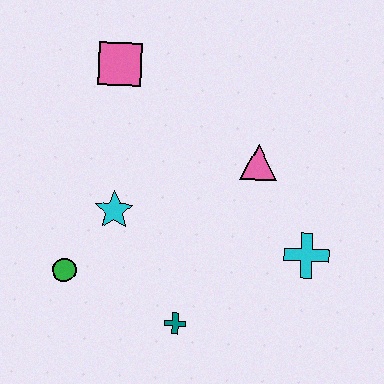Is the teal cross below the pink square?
Yes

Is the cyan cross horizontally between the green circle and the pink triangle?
No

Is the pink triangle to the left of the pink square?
No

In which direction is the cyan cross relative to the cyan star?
The cyan cross is to the right of the cyan star.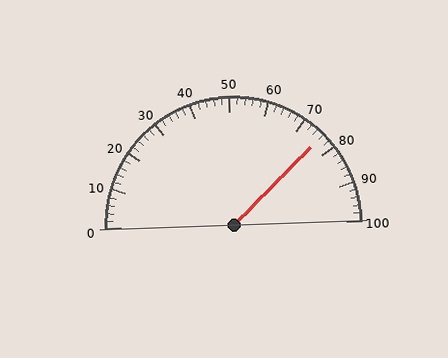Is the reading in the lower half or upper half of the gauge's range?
The reading is in the upper half of the range (0 to 100).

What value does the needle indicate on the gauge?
The needle indicates approximately 76.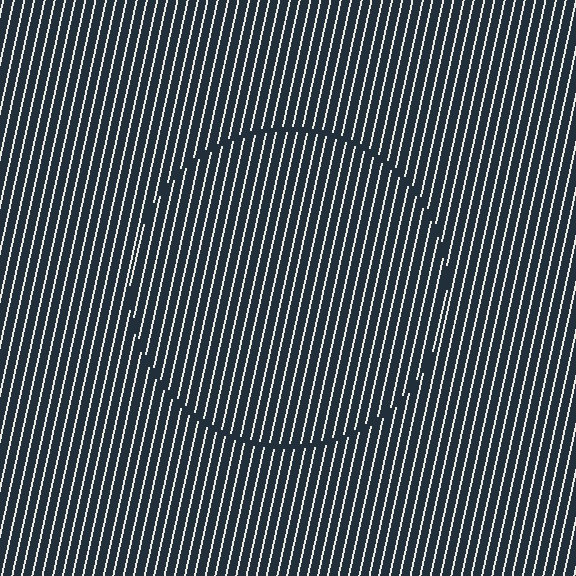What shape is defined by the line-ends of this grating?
An illusory circle. The interior of the shape contains the same grating, shifted by half a period — the contour is defined by the phase discontinuity where line-ends from the inner and outer gratings abut.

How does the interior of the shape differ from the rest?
The interior of the shape contains the same grating, shifted by half a period — the contour is defined by the phase discontinuity where line-ends from the inner and outer gratings abut.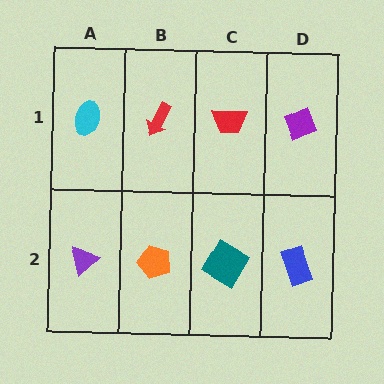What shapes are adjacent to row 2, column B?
A red arrow (row 1, column B), a purple triangle (row 2, column A), a teal diamond (row 2, column C).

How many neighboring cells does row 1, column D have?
2.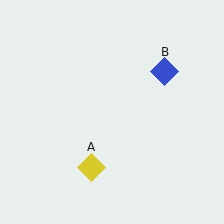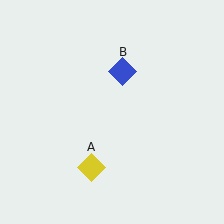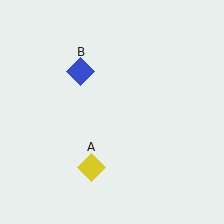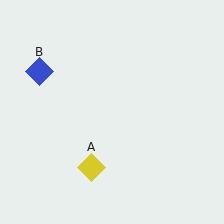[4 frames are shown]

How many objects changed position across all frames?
1 object changed position: blue diamond (object B).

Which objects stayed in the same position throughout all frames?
Yellow diamond (object A) remained stationary.